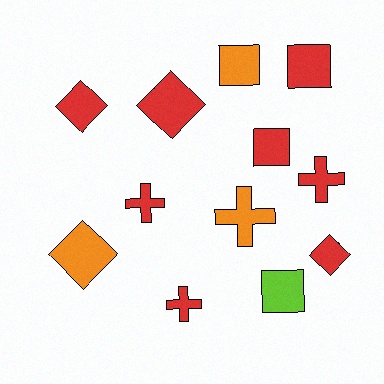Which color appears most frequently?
Red, with 8 objects.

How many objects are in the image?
There are 12 objects.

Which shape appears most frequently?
Diamond, with 4 objects.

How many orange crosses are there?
There is 1 orange cross.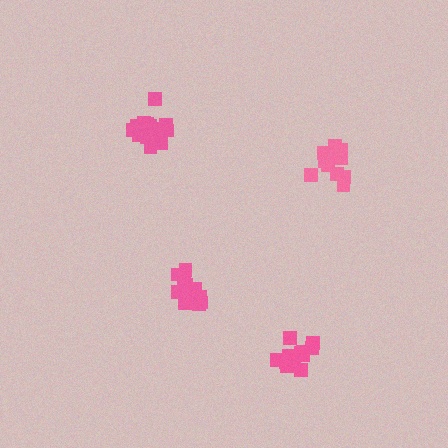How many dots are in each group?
Group 1: 12 dots, Group 2: 14 dots, Group 3: 17 dots, Group 4: 13 dots (56 total).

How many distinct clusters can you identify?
There are 4 distinct clusters.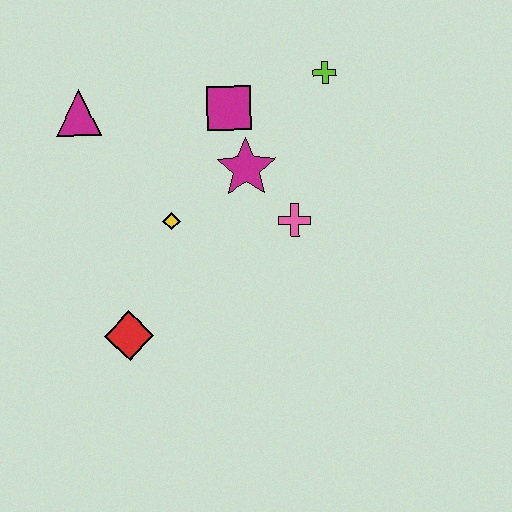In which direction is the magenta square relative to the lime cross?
The magenta square is to the left of the lime cross.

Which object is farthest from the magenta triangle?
The lime cross is farthest from the magenta triangle.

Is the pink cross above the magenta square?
No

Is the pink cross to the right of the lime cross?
No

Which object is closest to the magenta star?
The magenta square is closest to the magenta star.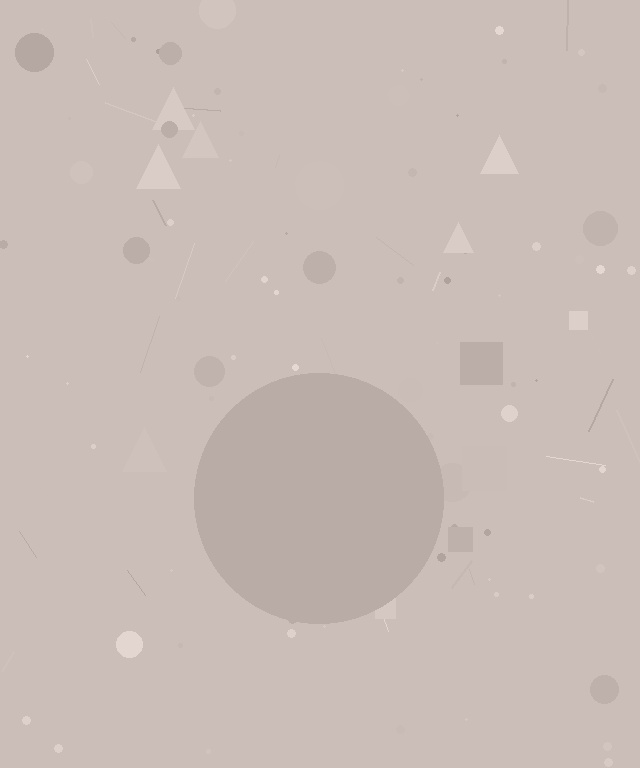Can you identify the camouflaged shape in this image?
The camouflaged shape is a circle.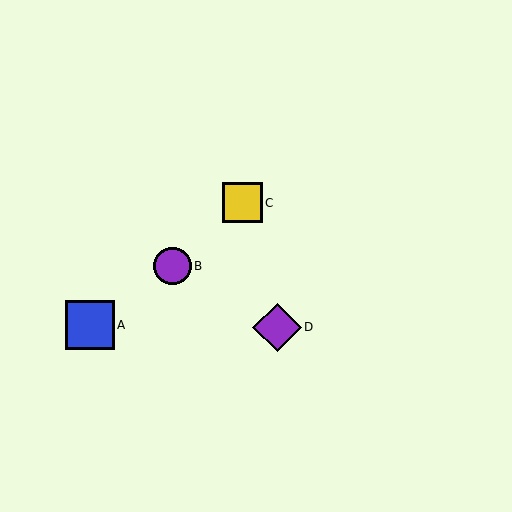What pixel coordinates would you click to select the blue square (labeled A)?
Click at (90, 325) to select the blue square A.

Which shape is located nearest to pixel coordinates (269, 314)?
The purple diamond (labeled D) at (277, 327) is nearest to that location.